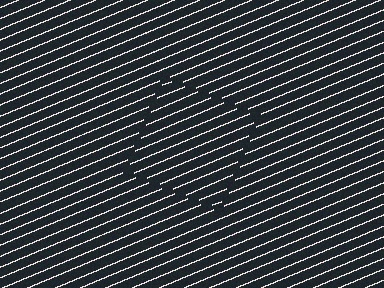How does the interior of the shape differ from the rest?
The interior of the shape contains the same grating, shifted by half a period — the contour is defined by the phase discontinuity where line-ends from the inner and outer gratings abut.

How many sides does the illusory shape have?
4 sides — the line-ends trace a square.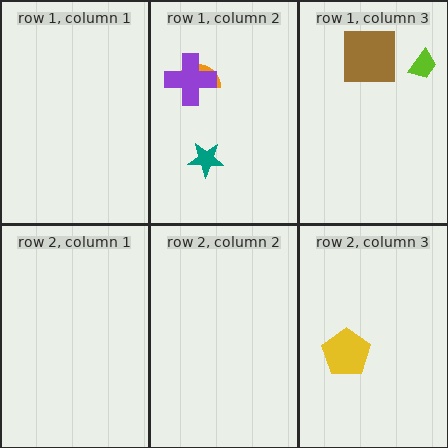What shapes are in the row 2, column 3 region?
The yellow pentagon.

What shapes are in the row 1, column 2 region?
The orange semicircle, the purple cross, the teal star.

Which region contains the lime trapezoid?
The row 1, column 3 region.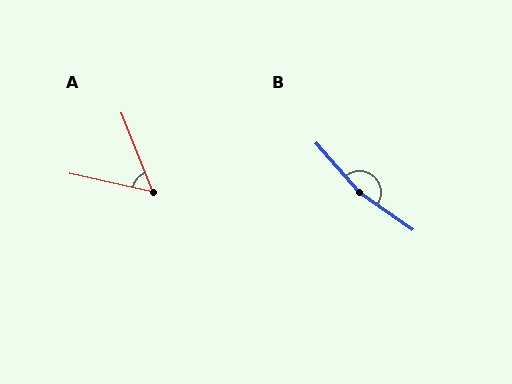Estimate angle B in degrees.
Approximately 167 degrees.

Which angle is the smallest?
A, at approximately 56 degrees.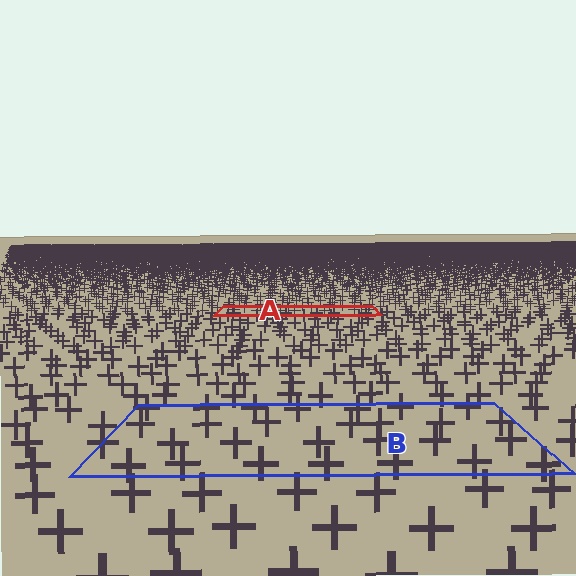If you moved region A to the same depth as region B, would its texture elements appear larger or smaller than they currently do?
They would appear larger. At a closer depth, the same texture elements are projected at a bigger on-screen size.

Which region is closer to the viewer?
Region B is closer. The texture elements there are larger and more spread out.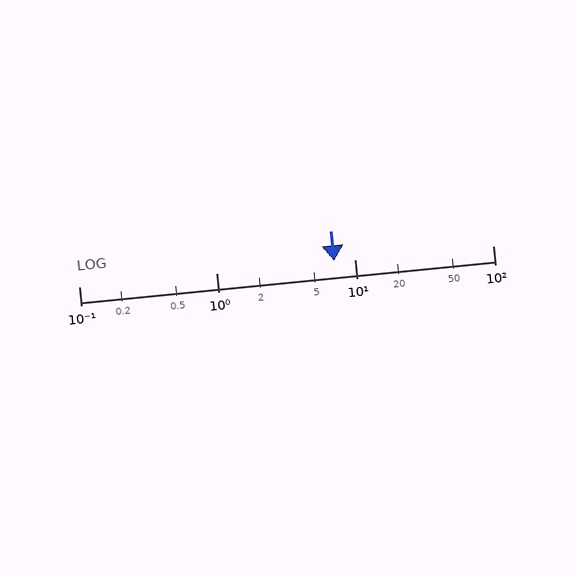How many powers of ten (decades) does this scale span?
The scale spans 3 decades, from 0.1 to 100.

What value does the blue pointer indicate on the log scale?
The pointer indicates approximately 7.1.